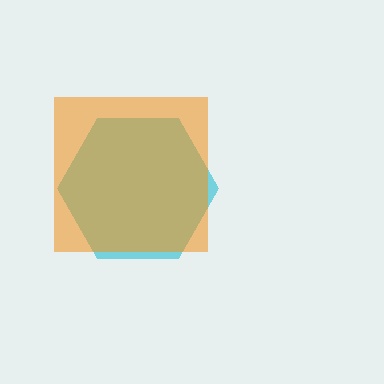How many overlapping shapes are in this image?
There are 2 overlapping shapes in the image.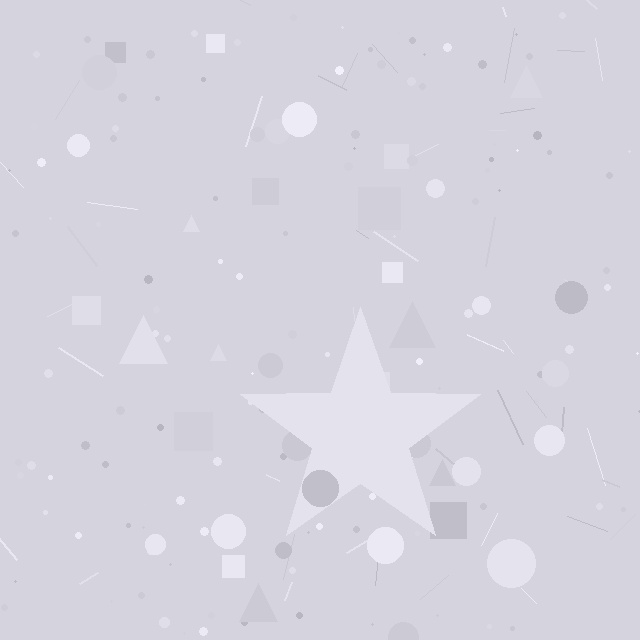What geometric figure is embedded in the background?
A star is embedded in the background.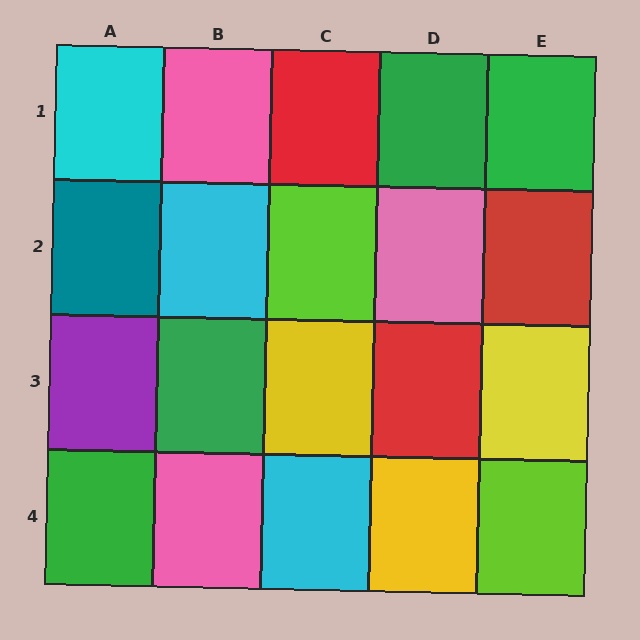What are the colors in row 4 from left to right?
Green, pink, cyan, yellow, lime.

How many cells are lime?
2 cells are lime.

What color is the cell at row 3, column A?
Purple.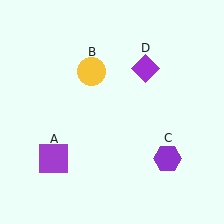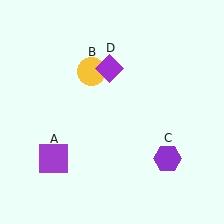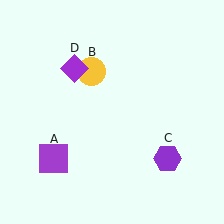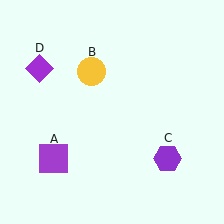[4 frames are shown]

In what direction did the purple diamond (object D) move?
The purple diamond (object D) moved left.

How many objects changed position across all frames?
1 object changed position: purple diamond (object D).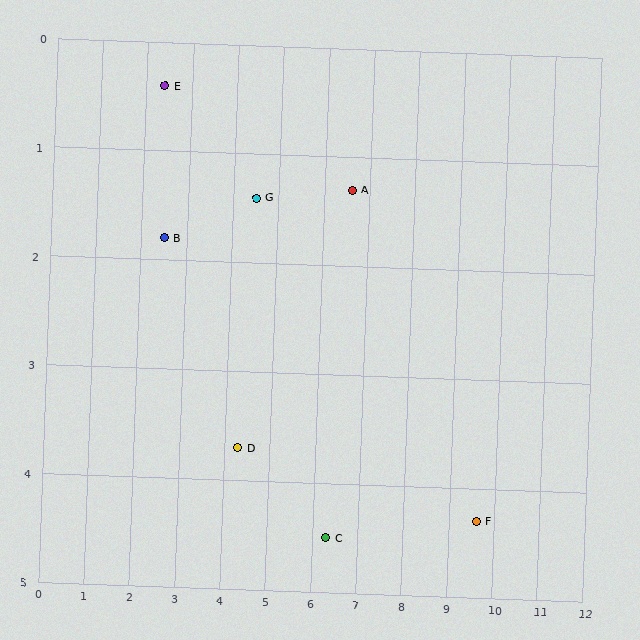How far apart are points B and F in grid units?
Points B and F are about 7.5 grid units apart.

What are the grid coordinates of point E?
Point E is at approximately (2.4, 0.4).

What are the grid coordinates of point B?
Point B is at approximately (2.5, 1.8).